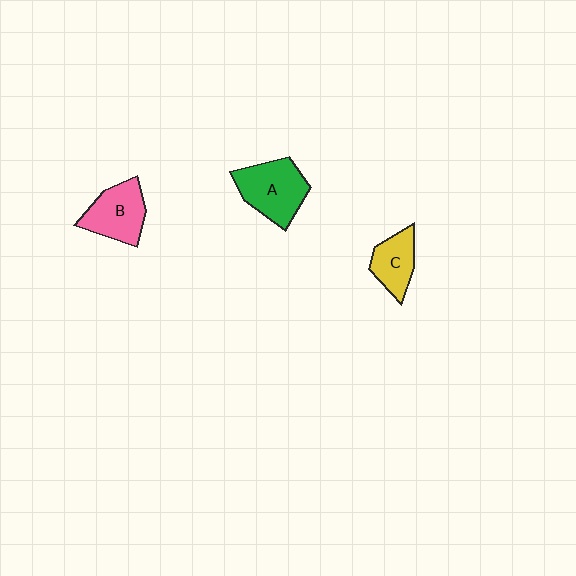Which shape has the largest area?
Shape A (green).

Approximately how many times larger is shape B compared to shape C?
Approximately 1.3 times.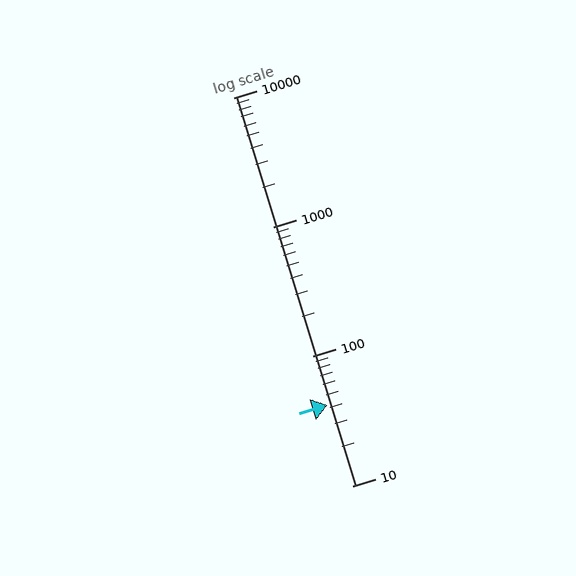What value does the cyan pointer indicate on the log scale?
The pointer indicates approximately 42.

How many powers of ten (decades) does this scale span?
The scale spans 3 decades, from 10 to 10000.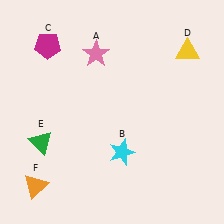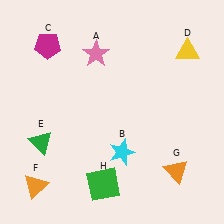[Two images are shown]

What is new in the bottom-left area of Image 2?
A green square (H) was added in the bottom-left area of Image 2.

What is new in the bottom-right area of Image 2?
An orange triangle (G) was added in the bottom-right area of Image 2.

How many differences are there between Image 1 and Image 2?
There are 2 differences between the two images.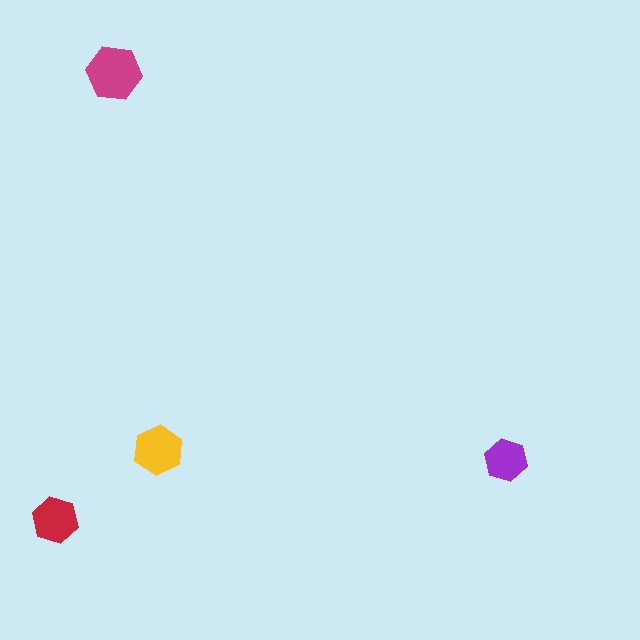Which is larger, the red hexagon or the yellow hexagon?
The yellow one.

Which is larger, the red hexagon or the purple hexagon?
The red one.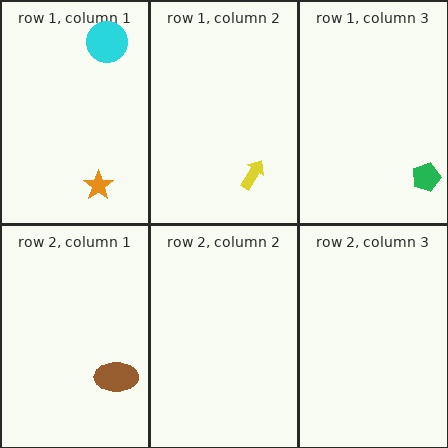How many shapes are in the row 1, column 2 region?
1.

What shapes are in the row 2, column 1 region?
The brown ellipse.